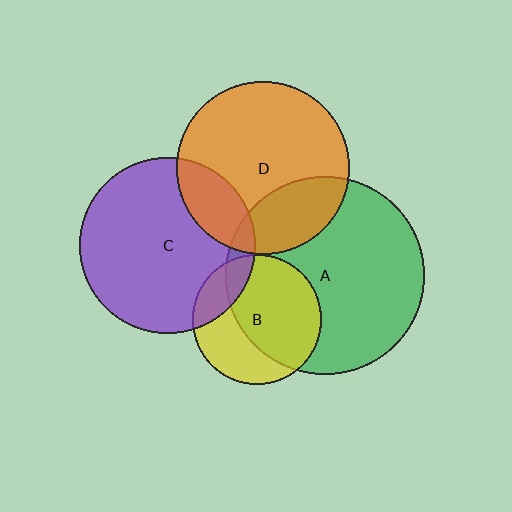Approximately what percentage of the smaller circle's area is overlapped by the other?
Approximately 5%.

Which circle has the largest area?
Circle A (green).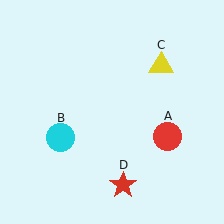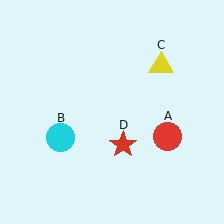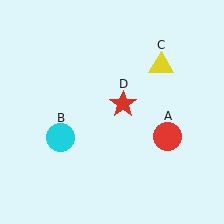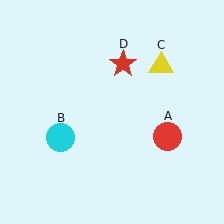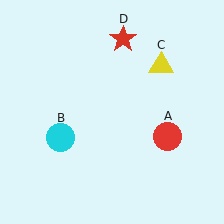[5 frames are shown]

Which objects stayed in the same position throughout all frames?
Red circle (object A) and cyan circle (object B) and yellow triangle (object C) remained stationary.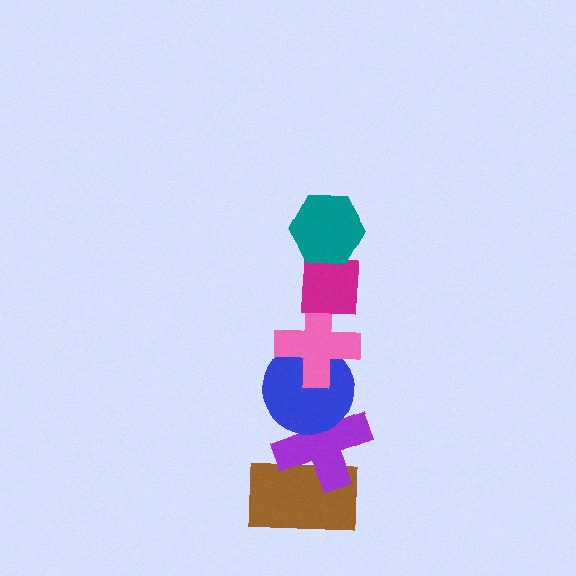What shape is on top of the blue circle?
The pink cross is on top of the blue circle.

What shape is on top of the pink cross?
The magenta square is on top of the pink cross.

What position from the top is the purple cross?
The purple cross is 5th from the top.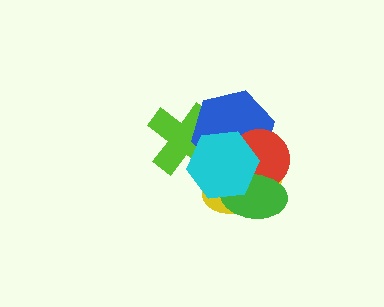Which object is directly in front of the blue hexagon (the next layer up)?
The yellow ellipse is directly in front of the blue hexagon.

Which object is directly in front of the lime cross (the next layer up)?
The blue hexagon is directly in front of the lime cross.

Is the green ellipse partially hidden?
Yes, it is partially covered by another shape.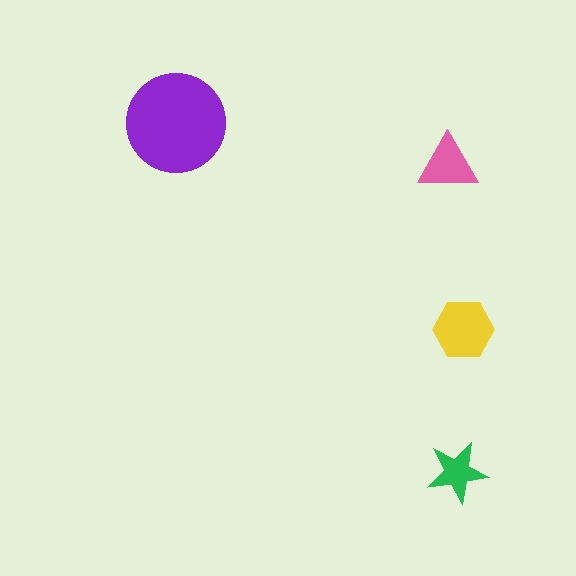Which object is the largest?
The purple circle.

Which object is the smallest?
The green star.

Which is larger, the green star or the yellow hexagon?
The yellow hexagon.